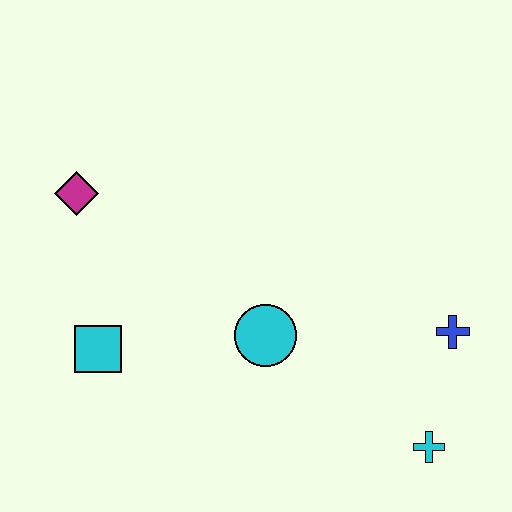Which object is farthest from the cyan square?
The blue cross is farthest from the cyan square.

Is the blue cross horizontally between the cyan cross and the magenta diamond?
No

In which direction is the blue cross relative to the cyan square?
The blue cross is to the right of the cyan square.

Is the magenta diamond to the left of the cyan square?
Yes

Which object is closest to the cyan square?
The magenta diamond is closest to the cyan square.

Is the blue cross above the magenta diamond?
No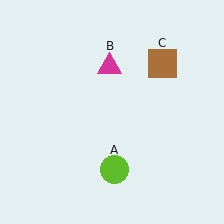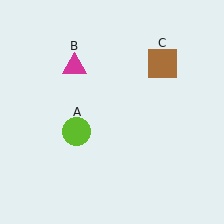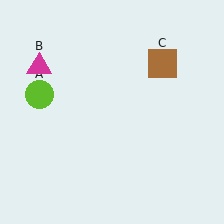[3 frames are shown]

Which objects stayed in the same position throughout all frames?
Brown square (object C) remained stationary.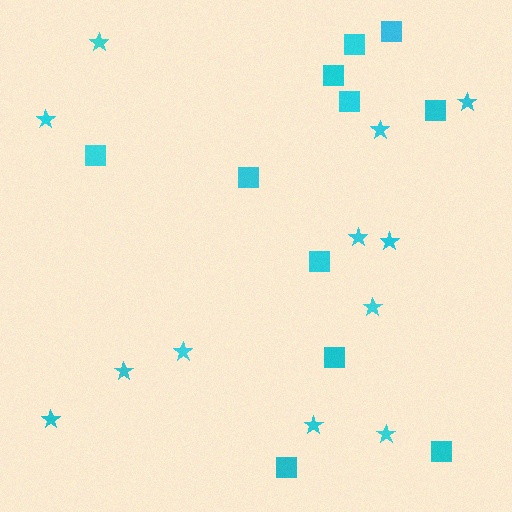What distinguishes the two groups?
There are 2 groups: one group of squares (11) and one group of stars (12).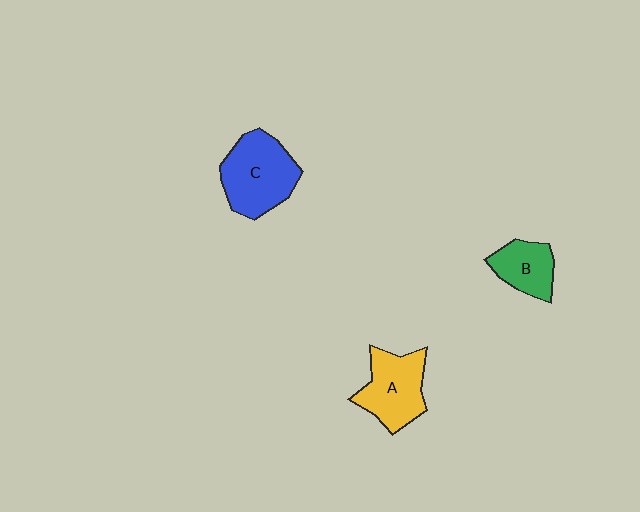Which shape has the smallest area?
Shape B (green).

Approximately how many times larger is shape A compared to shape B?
Approximately 1.5 times.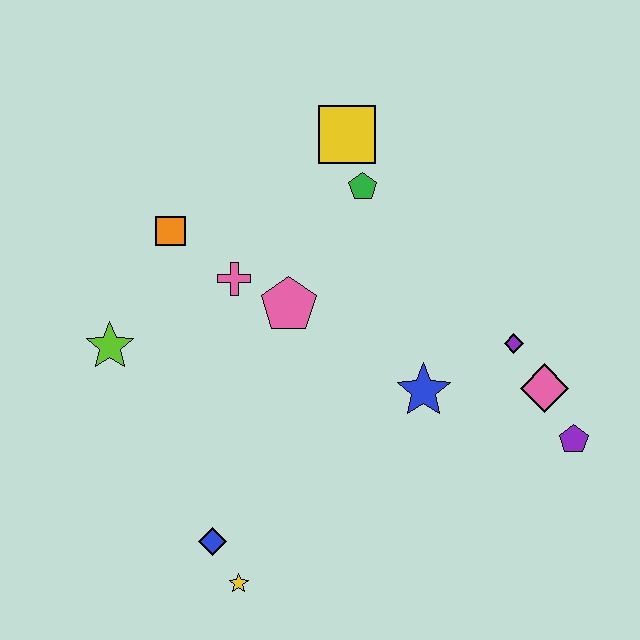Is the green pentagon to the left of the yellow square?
No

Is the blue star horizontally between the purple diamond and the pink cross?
Yes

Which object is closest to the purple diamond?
The pink diamond is closest to the purple diamond.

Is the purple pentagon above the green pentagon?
No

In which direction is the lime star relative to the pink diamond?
The lime star is to the left of the pink diamond.